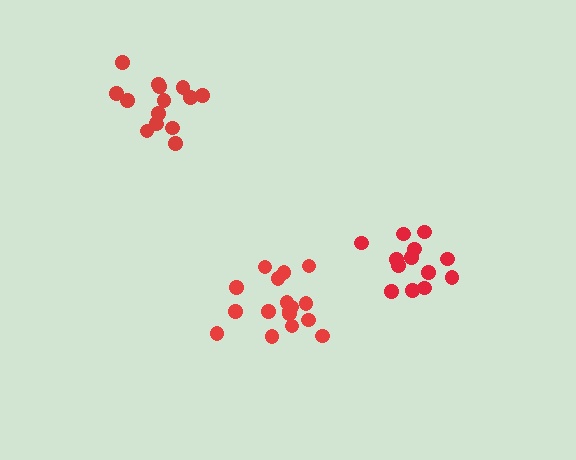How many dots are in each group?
Group 1: 13 dots, Group 2: 16 dots, Group 3: 17 dots (46 total).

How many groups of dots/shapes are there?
There are 3 groups.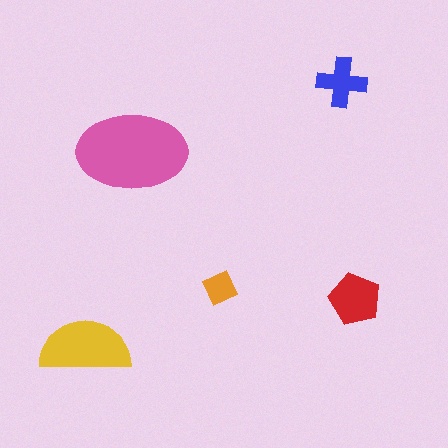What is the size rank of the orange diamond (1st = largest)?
5th.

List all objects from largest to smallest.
The pink ellipse, the yellow semicircle, the red pentagon, the blue cross, the orange diamond.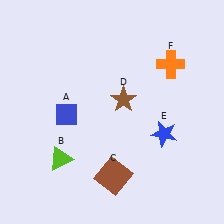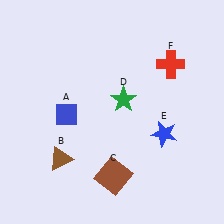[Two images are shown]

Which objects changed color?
B changed from lime to brown. D changed from brown to green. F changed from orange to red.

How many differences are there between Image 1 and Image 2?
There are 3 differences between the two images.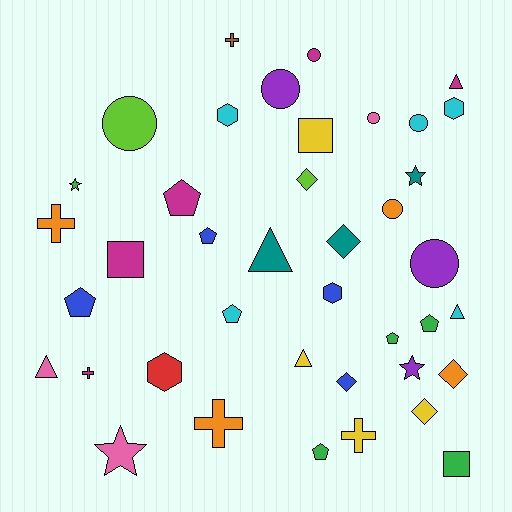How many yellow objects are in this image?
There are 4 yellow objects.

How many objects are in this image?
There are 40 objects.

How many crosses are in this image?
There are 5 crosses.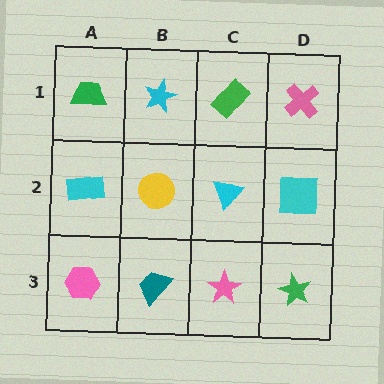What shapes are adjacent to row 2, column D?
A pink cross (row 1, column D), a green star (row 3, column D), a cyan triangle (row 2, column C).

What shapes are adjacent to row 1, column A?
A cyan rectangle (row 2, column A), a cyan star (row 1, column B).